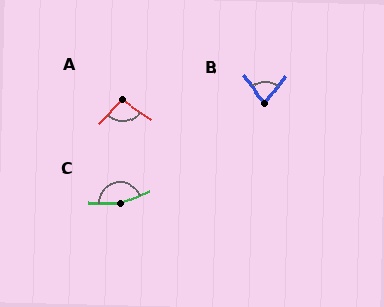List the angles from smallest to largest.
B (75°), A (99°), C (157°).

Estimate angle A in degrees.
Approximately 99 degrees.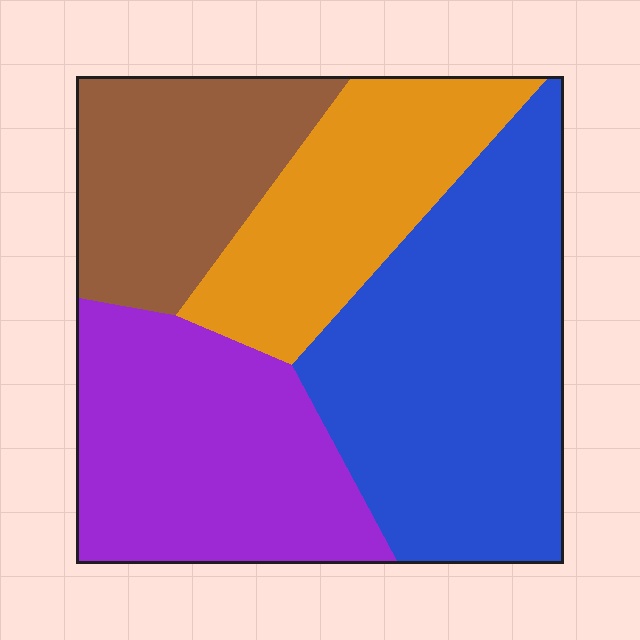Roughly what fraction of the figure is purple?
Purple takes up between a sixth and a third of the figure.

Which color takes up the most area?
Blue, at roughly 35%.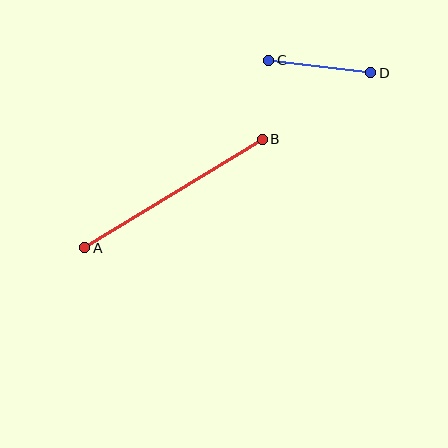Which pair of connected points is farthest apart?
Points A and B are farthest apart.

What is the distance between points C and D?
The distance is approximately 103 pixels.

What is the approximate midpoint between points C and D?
The midpoint is at approximately (320, 67) pixels.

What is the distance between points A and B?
The distance is approximately 208 pixels.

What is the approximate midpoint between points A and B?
The midpoint is at approximately (173, 194) pixels.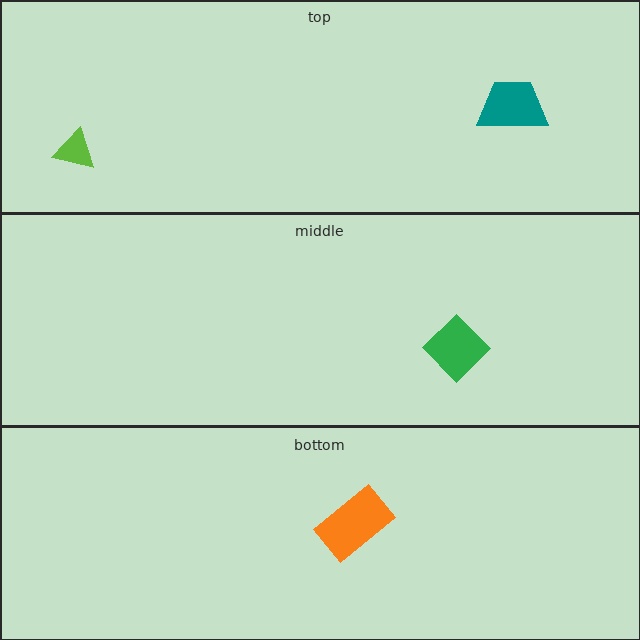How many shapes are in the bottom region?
1.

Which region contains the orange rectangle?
The bottom region.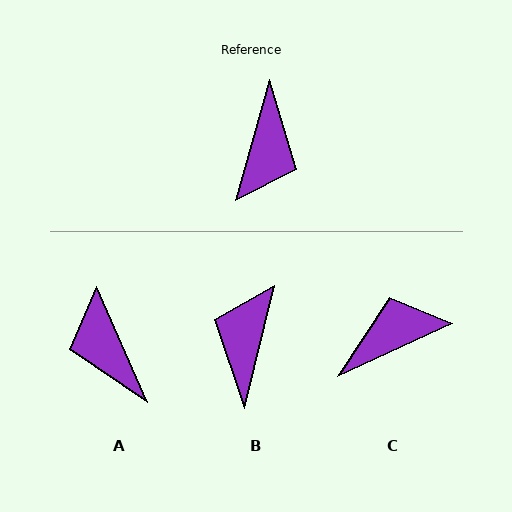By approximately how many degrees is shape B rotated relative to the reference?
Approximately 178 degrees clockwise.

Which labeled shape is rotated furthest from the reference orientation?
B, about 178 degrees away.